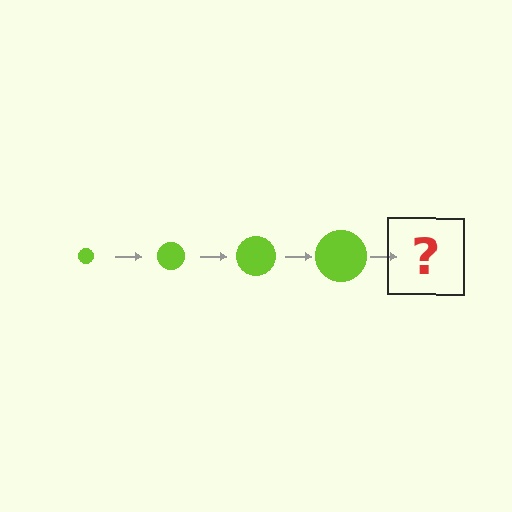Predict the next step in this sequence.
The next step is a lime circle, larger than the previous one.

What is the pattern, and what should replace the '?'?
The pattern is that the circle gets progressively larger each step. The '?' should be a lime circle, larger than the previous one.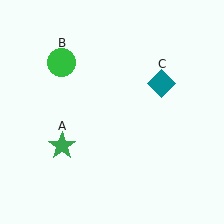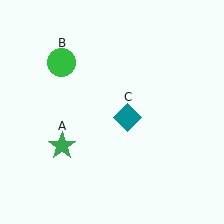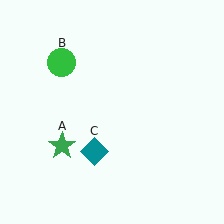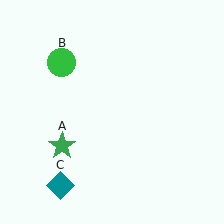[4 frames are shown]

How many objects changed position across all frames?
1 object changed position: teal diamond (object C).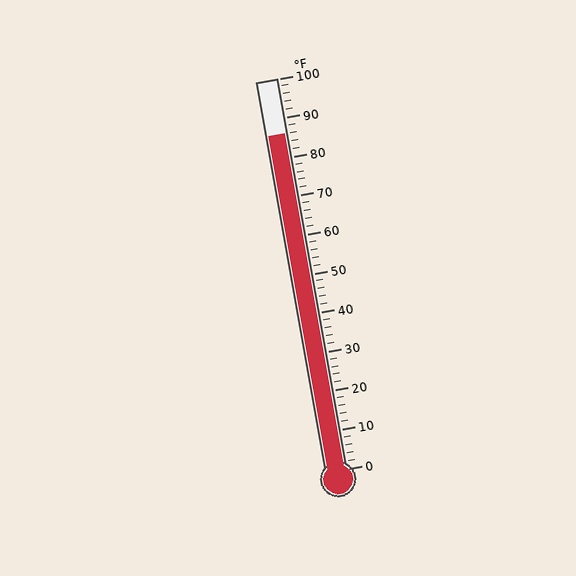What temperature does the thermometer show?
The thermometer shows approximately 86°F.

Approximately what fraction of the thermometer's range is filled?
The thermometer is filled to approximately 85% of its range.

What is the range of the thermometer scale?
The thermometer scale ranges from 0°F to 100°F.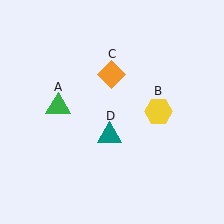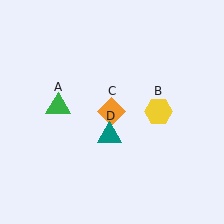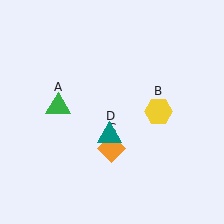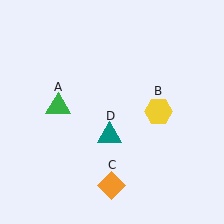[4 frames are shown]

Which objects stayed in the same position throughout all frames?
Green triangle (object A) and yellow hexagon (object B) and teal triangle (object D) remained stationary.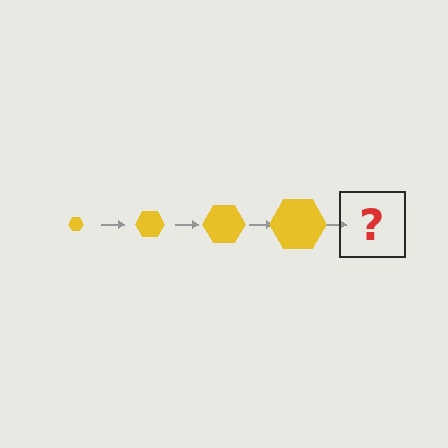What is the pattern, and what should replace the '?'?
The pattern is that the hexagon gets progressively larger each step. The '?' should be a yellow hexagon, larger than the previous one.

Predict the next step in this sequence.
The next step is a yellow hexagon, larger than the previous one.